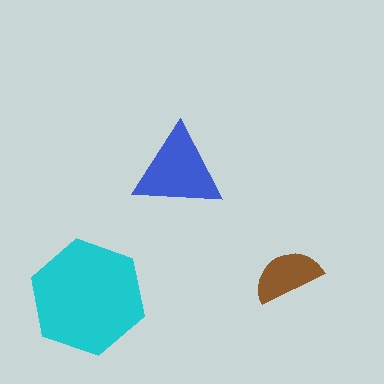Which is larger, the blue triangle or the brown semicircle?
The blue triangle.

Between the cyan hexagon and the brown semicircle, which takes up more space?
The cyan hexagon.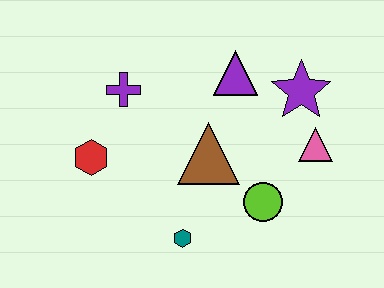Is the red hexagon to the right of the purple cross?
No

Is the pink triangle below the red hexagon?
No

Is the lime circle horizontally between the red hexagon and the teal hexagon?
No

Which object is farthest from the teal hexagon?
The purple star is farthest from the teal hexagon.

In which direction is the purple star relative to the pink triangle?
The purple star is above the pink triangle.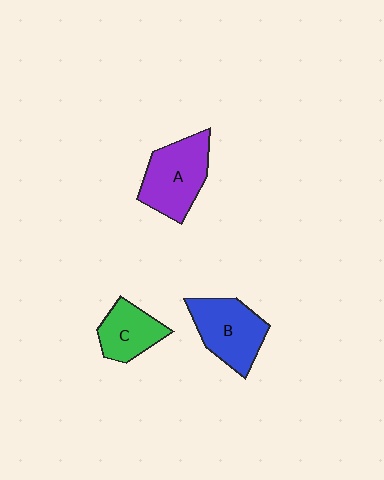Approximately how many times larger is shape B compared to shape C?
Approximately 1.4 times.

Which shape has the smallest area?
Shape C (green).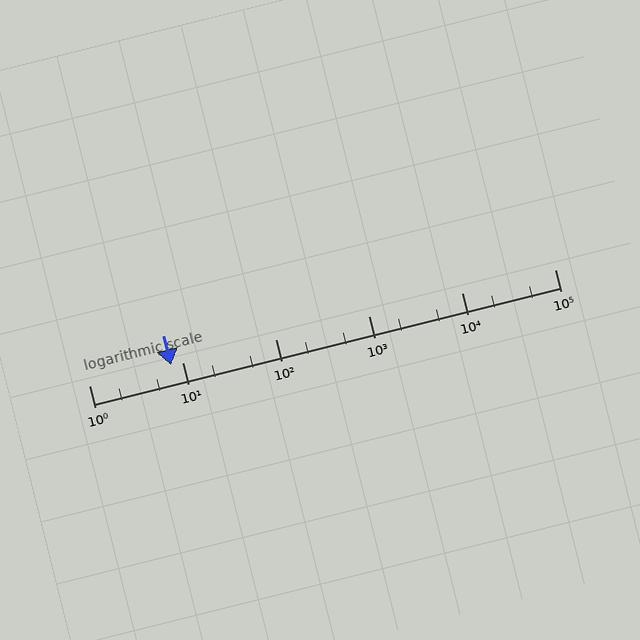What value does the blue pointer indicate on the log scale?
The pointer indicates approximately 7.5.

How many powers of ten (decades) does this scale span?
The scale spans 5 decades, from 1 to 100000.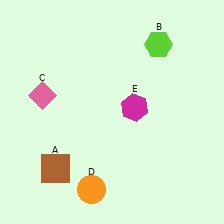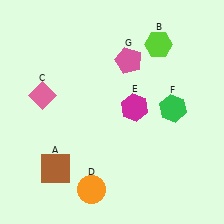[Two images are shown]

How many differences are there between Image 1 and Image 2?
There are 2 differences between the two images.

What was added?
A green hexagon (F), a pink pentagon (G) were added in Image 2.